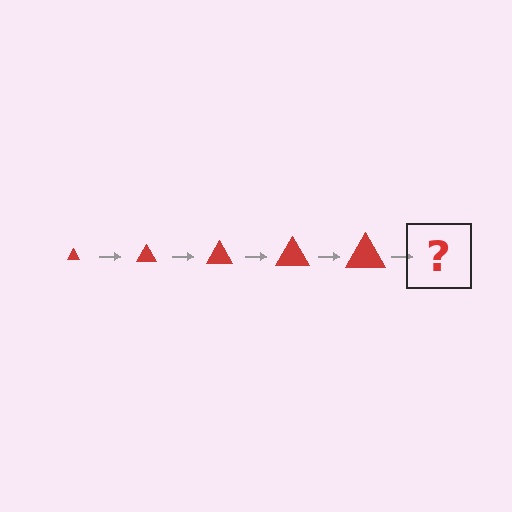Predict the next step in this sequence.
The next step is a red triangle, larger than the previous one.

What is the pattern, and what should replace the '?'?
The pattern is that the triangle gets progressively larger each step. The '?' should be a red triangle, larger than the previous one.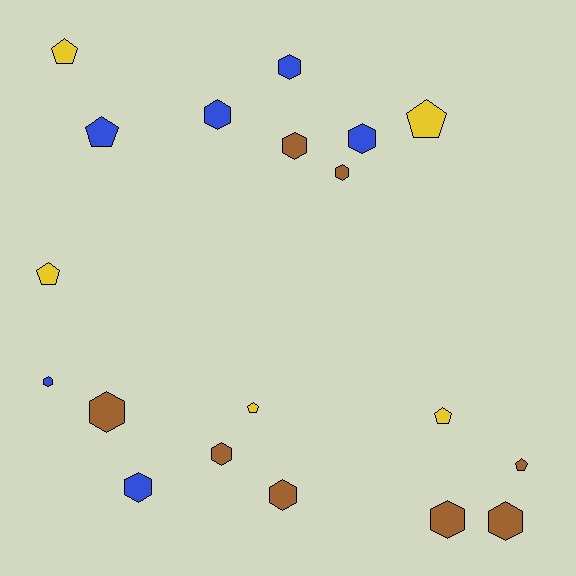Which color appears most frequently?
Brown, with 8 objects.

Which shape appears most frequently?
Hexagon, with 12 objects.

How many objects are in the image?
There are 19 objects.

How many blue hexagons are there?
There are 5 blue hexagons.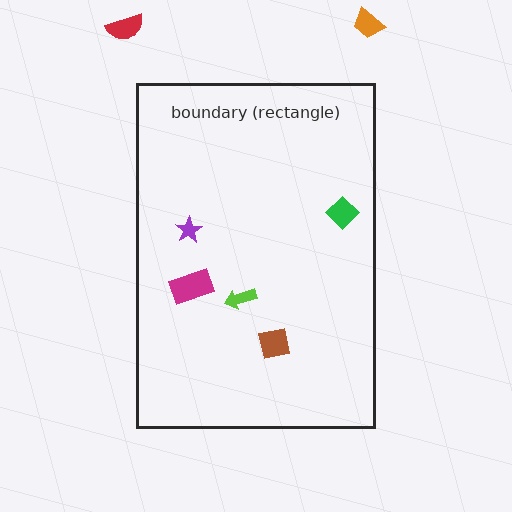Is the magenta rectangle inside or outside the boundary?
Inside.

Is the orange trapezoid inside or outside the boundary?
Outside.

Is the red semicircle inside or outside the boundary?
Outside.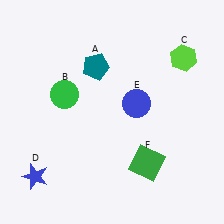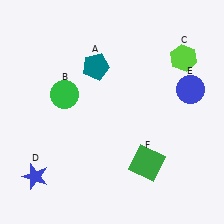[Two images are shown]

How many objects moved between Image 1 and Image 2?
1 object moved between the two images.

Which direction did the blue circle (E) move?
The blue circle (E) moved right.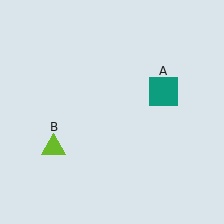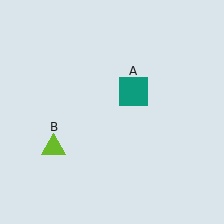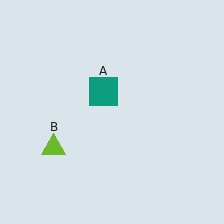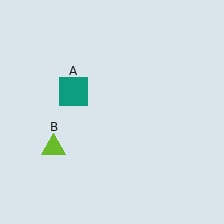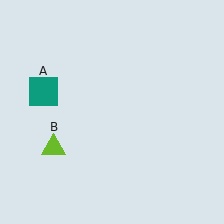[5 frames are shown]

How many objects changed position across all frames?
1 object changed position: teal square (object A).